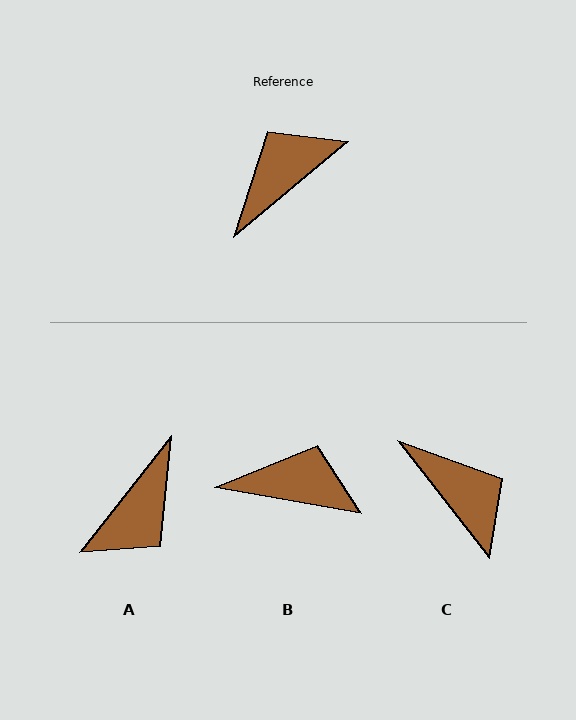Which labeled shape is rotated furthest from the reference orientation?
A, about 168 degrees away.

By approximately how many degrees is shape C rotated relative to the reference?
Approximately 92 degrees clockwise.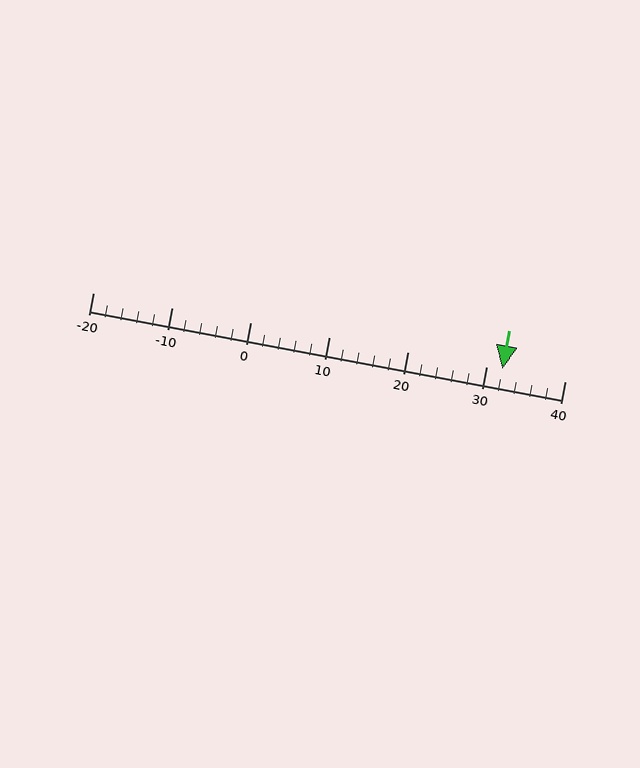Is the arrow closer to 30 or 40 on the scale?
The arrow is closer to 30.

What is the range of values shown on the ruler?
The ruler shows values from -20 to 40.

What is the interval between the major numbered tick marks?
The major tick marks are spaced 10 units apart.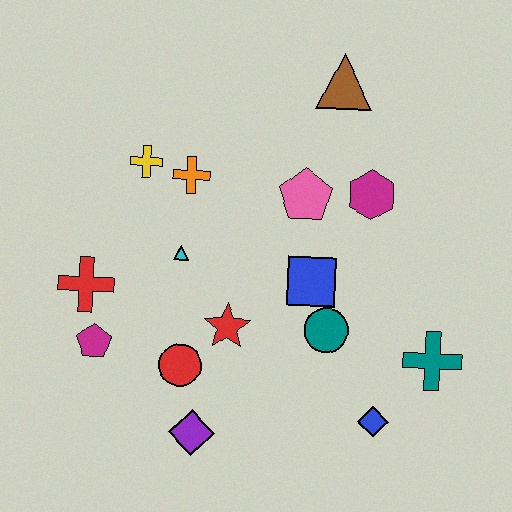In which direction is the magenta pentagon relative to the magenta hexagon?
The magenta pentagon is to the left of the magenta hexagon.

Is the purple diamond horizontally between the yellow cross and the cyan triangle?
No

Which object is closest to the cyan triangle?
The orange cross is closest to the cyan triangle.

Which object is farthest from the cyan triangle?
The teal cross is farthest from the cyan triangle.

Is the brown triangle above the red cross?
Yes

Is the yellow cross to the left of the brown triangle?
Yes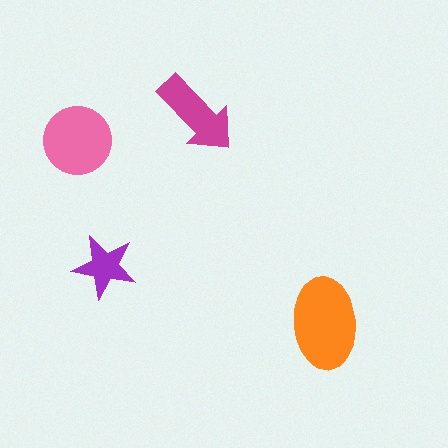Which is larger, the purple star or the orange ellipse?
The orange ellipse.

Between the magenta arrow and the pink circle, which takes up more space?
The pink circle.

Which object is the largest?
The orange ellipse.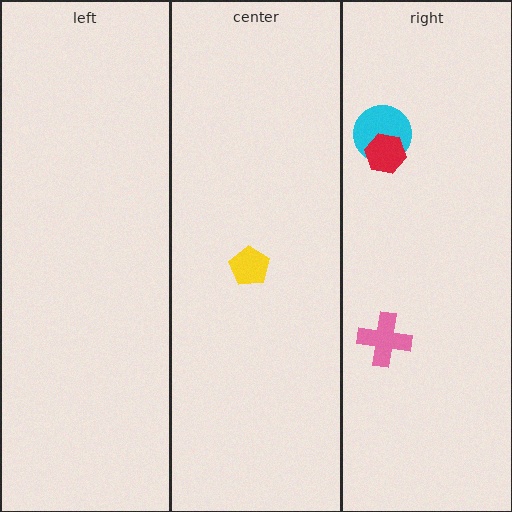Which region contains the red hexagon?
The right region.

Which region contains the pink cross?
The right region.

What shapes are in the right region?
The pink cross, the cyan circle, the red hexagon.